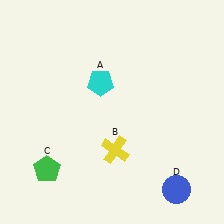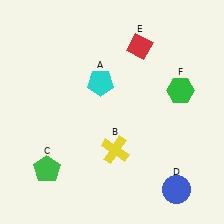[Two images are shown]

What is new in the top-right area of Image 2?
A green hexagon (F) was added in the top-right area of Image 2.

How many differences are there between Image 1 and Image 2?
There are 2 differences between the two images.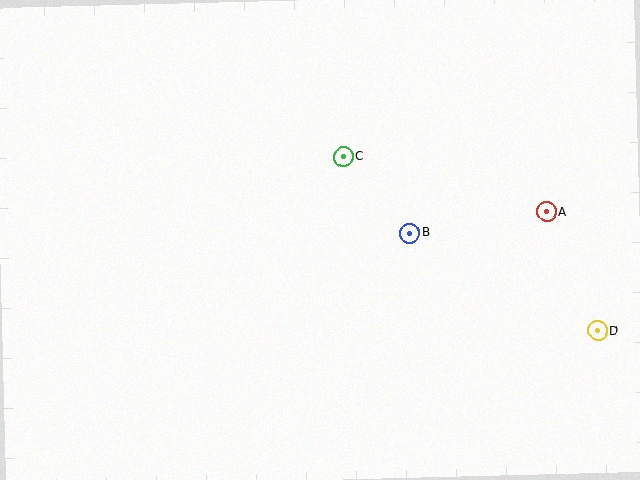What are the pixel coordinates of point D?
Point D is at (598, 331).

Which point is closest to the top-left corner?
Point C is closest to the top-left corner.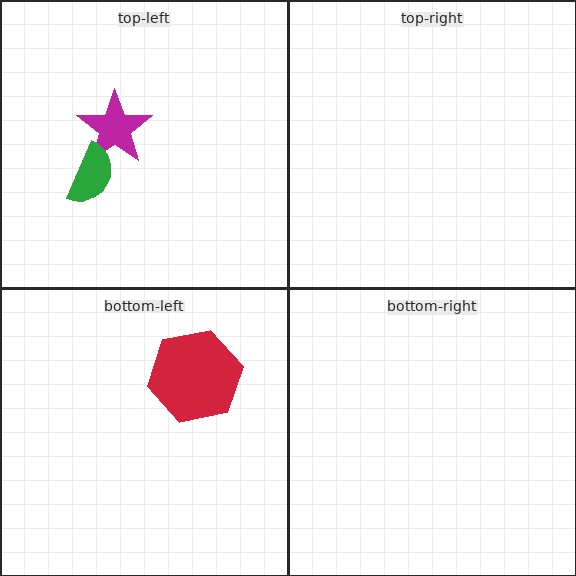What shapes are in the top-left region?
The magenta star, the green semicircle.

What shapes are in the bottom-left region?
The red hexagon.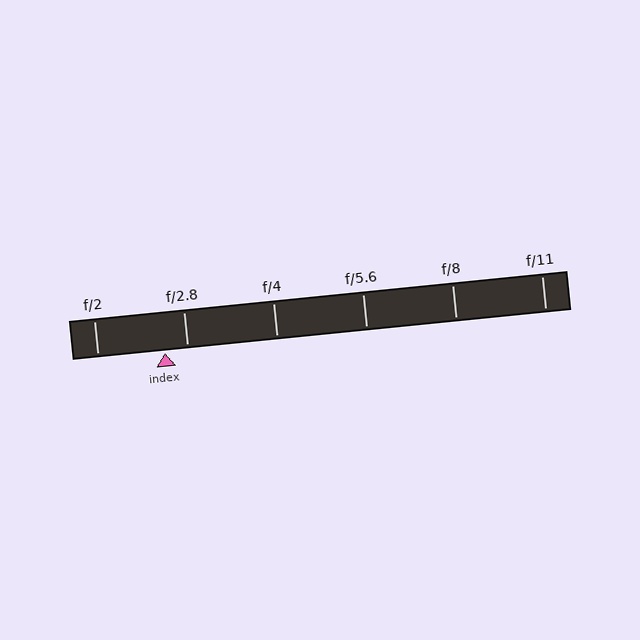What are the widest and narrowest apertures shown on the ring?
The widest aperture shown is f/2 and the narrowest is f/11.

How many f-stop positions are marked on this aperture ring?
There are 6 f-stop positions marked.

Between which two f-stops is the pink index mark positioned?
The index mark is between f/2 and f/2.8.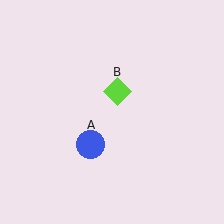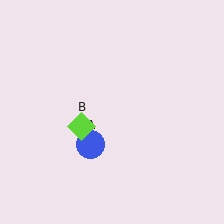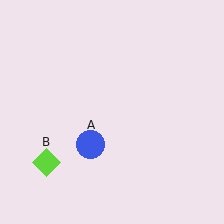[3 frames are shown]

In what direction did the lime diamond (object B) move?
The lime diamond (object B) moved down and to the left.